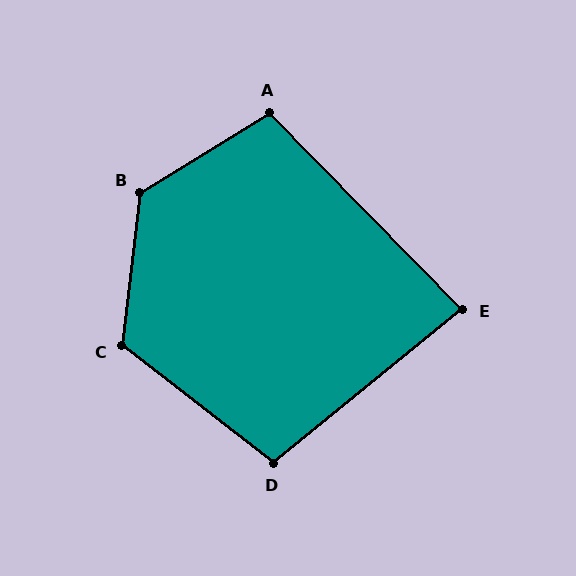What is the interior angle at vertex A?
Approximately 103 degrees (obtuse).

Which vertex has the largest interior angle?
B, at approximately 129 degrees.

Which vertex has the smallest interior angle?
E, at approximately 85 degrees.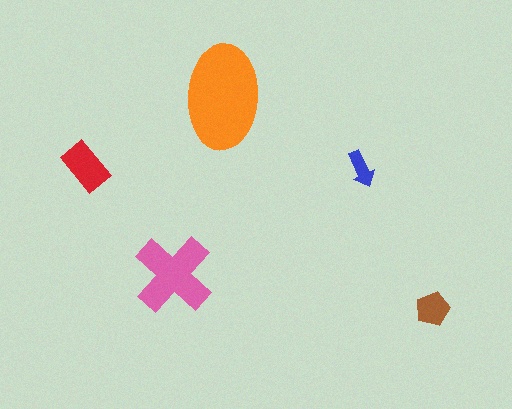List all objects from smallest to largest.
The blue arrow, the brown pentagon, the red rectangle, the pink cross, the orange ellipse.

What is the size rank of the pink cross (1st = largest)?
2nd.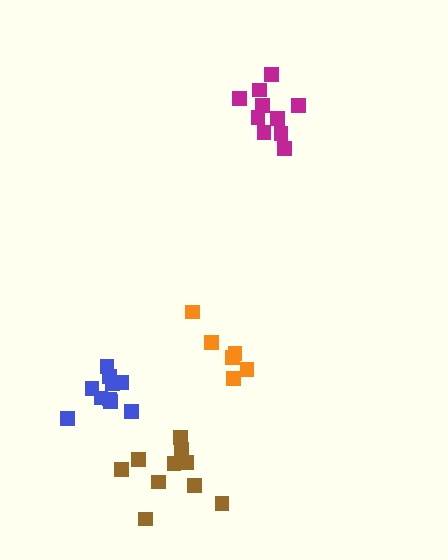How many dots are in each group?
Group 1: 10 dots, Group 2: 10 dots, Group 3: 10 dots, Group 4: 6 dots (36 total).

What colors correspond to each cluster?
The clusters are colored: magenta, brown, blue, orange.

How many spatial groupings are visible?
There are 4 spatial groupings.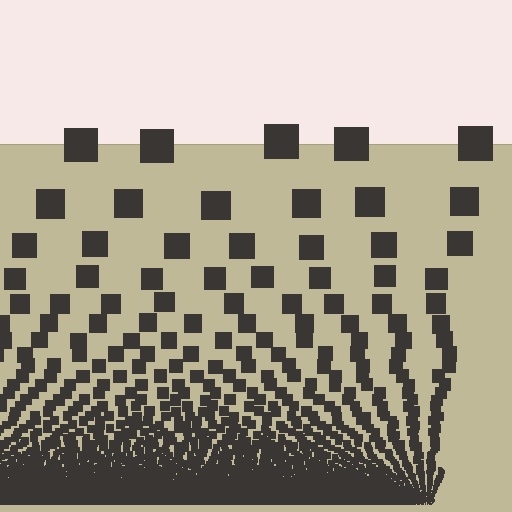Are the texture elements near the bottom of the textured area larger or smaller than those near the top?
Smaller. The gradient is inverted — elements near the bottom are smaller and denser.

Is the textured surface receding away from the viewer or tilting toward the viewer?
The surface appears to tilt toward the viewer. Texture elements get larger and sparser toward the top.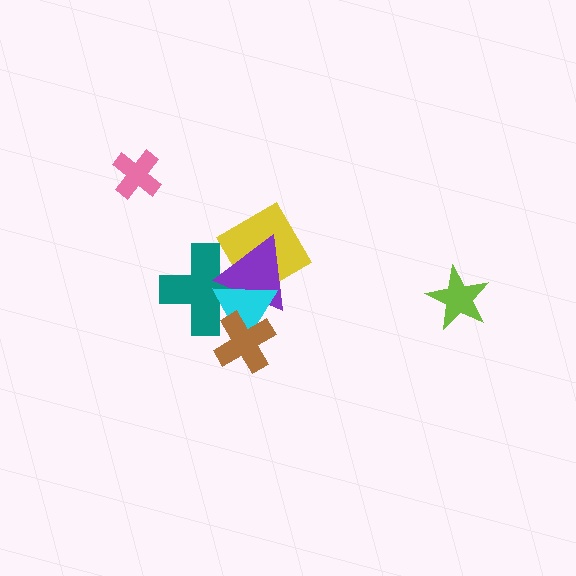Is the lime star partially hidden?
No, no other shape covers it.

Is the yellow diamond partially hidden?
Yes, it is partially covered by another shape.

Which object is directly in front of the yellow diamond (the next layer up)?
The teal cross is directly in front of the yellow diamond.